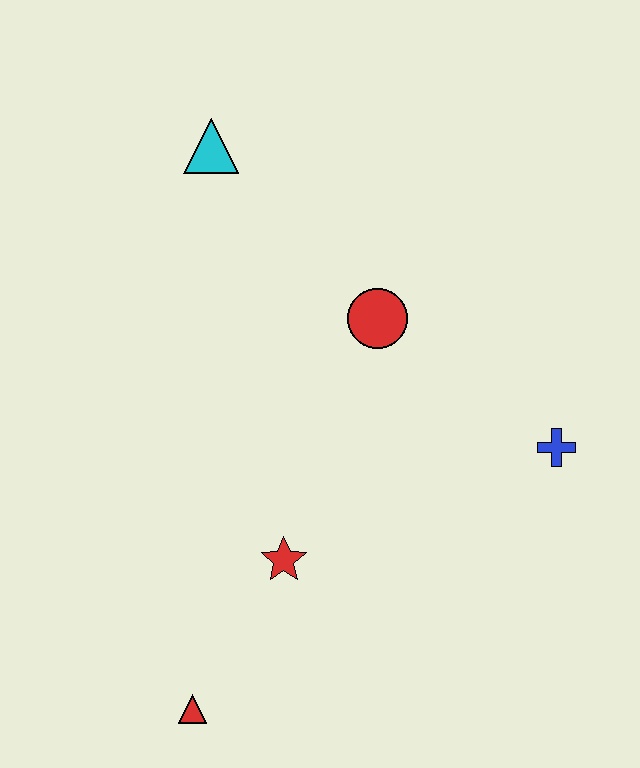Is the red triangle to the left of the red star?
Yes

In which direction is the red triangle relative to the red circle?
The red triangle is below the red circle.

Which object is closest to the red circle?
The blue cross is closest to the red circle.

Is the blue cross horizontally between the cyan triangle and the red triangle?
No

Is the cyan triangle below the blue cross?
No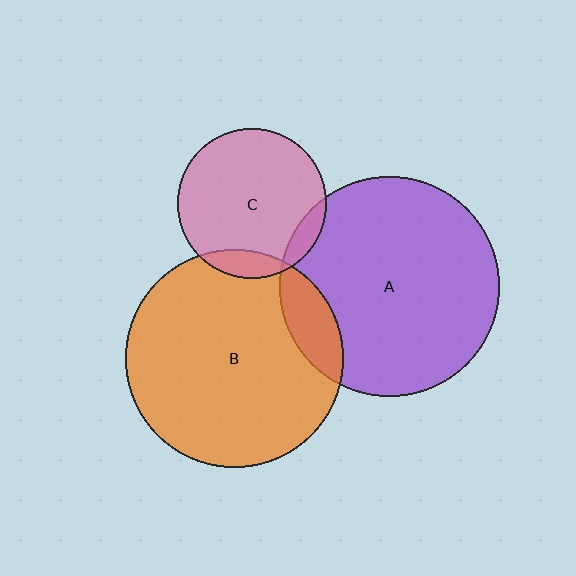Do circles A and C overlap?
Yes.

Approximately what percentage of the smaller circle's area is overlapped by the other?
Approximately 10%.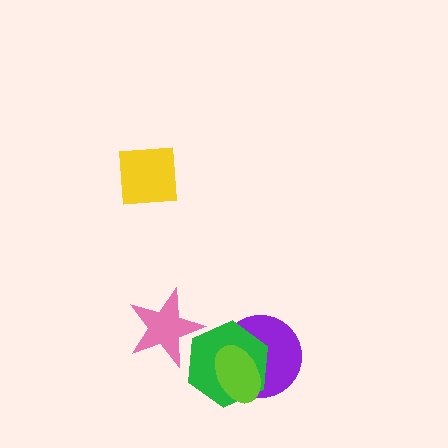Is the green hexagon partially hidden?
Yes, it is partially covered by another shape.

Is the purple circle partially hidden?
Yes, it is partially covered by another shape.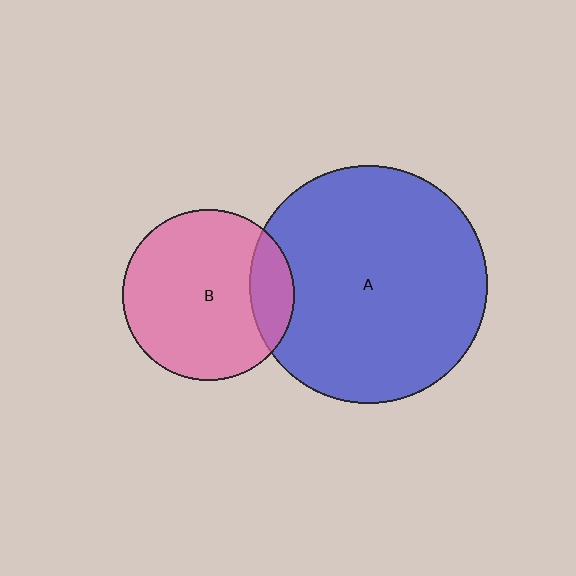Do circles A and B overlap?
Yes.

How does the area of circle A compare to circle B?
Approximately 1.9 times.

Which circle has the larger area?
Circle A (blue).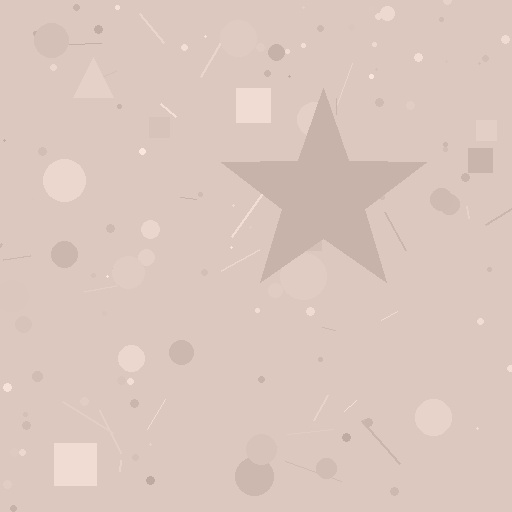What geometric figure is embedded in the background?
A star is embedded in the background.